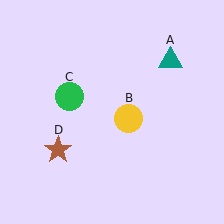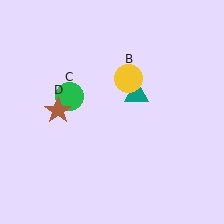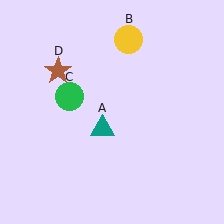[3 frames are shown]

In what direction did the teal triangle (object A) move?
The teal triangle (object A) moved down and to the left.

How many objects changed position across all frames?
3 objects changed position: teal triangle (object A), yellow circle (object B), brown star (object D).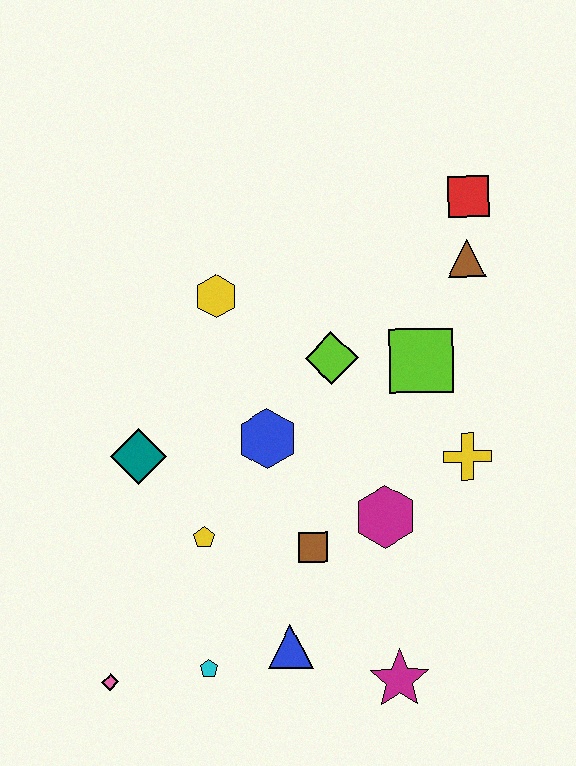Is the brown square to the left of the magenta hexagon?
Yes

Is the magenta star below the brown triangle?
Yes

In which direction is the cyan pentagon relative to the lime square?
The cyan pentagon is below the lime square.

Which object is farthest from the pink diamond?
The red square is farthest from the pink diamond.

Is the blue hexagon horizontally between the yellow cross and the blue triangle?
No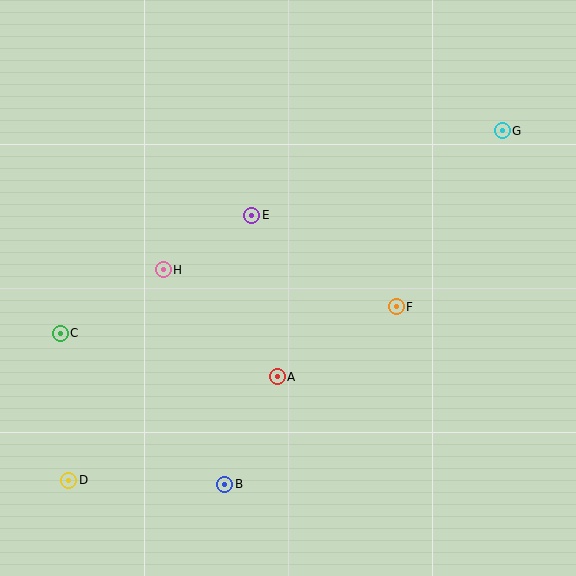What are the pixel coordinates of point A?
Point A is at (277, 377).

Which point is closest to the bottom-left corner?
Point D is closest to the bottom-left corner.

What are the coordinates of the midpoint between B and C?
The midpoint between B and C is at (142, 409).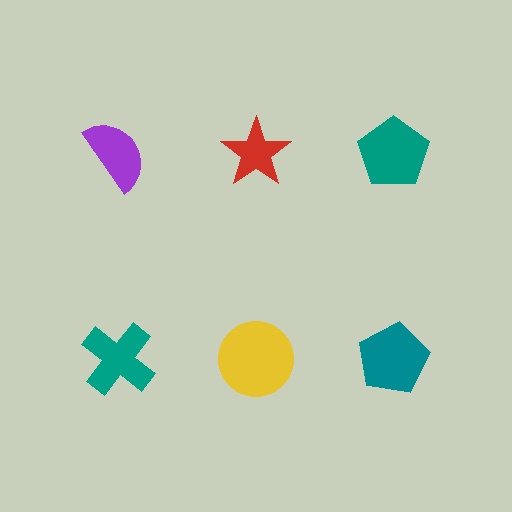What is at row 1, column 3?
A teal pentagon.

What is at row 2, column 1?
A teal cross.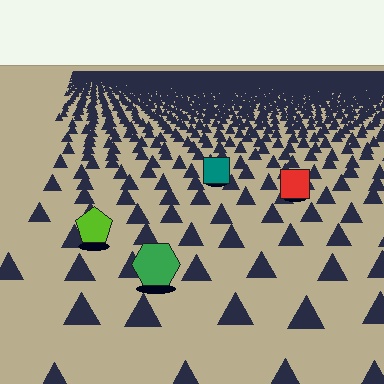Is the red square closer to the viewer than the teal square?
Yes. The red square is closer — you can tell from the texture gradient: the ground texture is coarser near it.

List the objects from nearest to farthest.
From nearest to farthest: the green hexagon, the lime pentagon, the red square, the teal square.